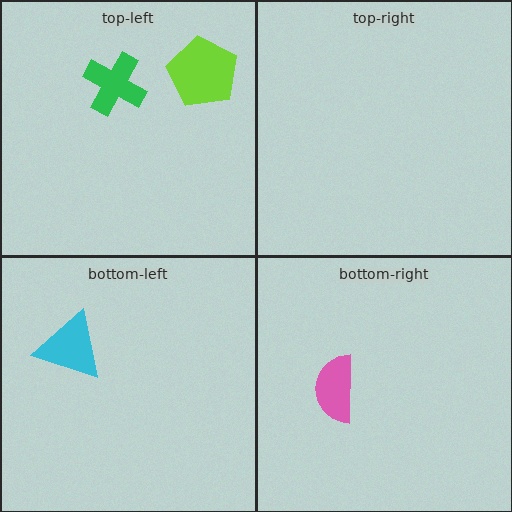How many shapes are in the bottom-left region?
1.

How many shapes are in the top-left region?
2.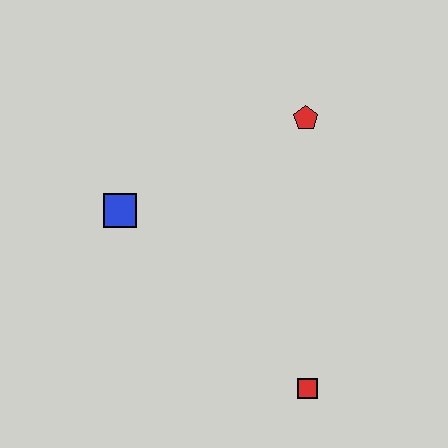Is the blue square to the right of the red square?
No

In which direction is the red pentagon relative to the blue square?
The red pentagon is to the right of the blue square.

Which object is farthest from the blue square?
The red square is farthest from the blue square.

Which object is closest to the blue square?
The red pentagon is closest to the blue square.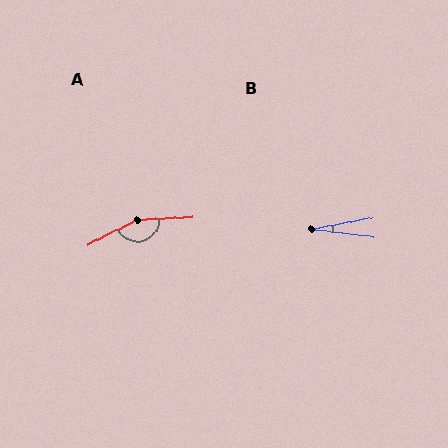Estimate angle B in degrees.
Approximately 18 degrees.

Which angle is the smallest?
B, at approximately 18 degrees.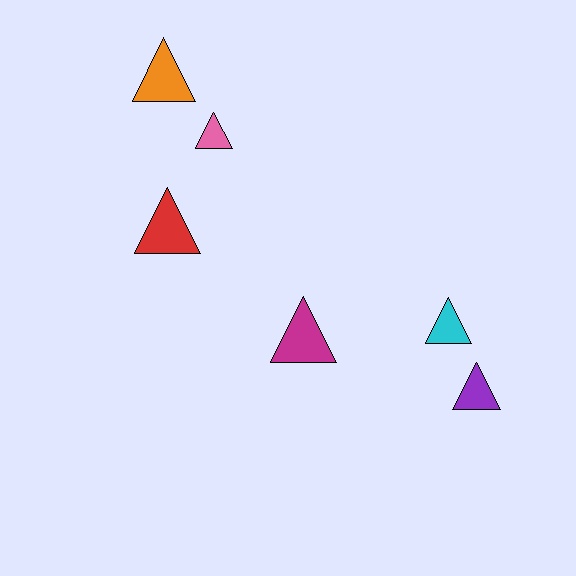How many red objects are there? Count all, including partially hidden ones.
There is 1 red object.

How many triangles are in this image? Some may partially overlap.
There are 6 triangles.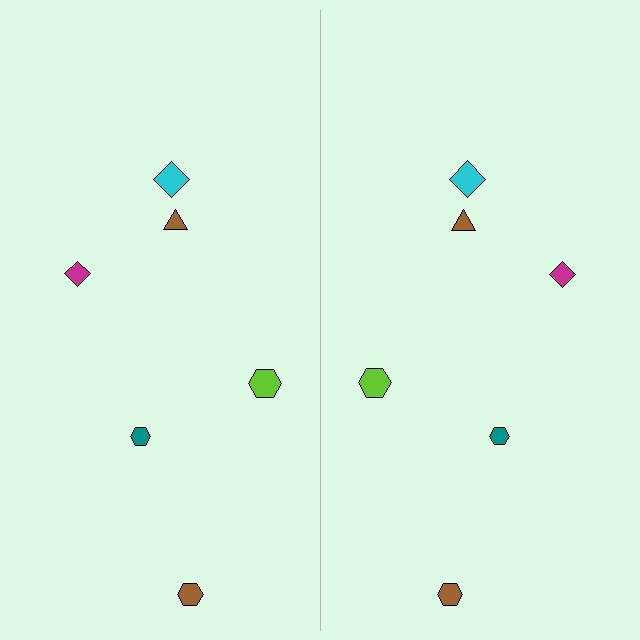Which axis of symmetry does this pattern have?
The pattern has a vertical axis of symmetry running through the center of the image.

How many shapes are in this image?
There are 12 shapes in this image.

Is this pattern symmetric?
Yes, this pattern has bilateral (reflection) symmetry.